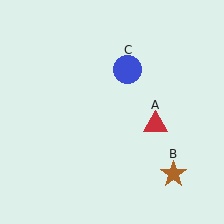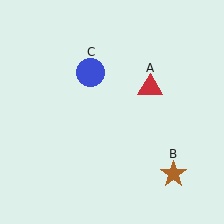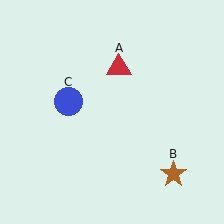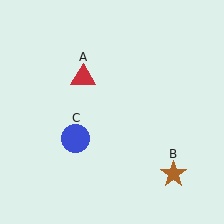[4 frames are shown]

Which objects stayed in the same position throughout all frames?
Brown star (object B) remained stationary.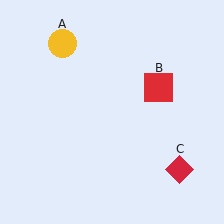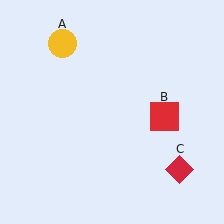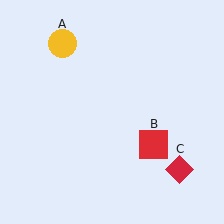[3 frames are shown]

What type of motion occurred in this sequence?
The red square (object B) rotated clockwise around the center of the scene.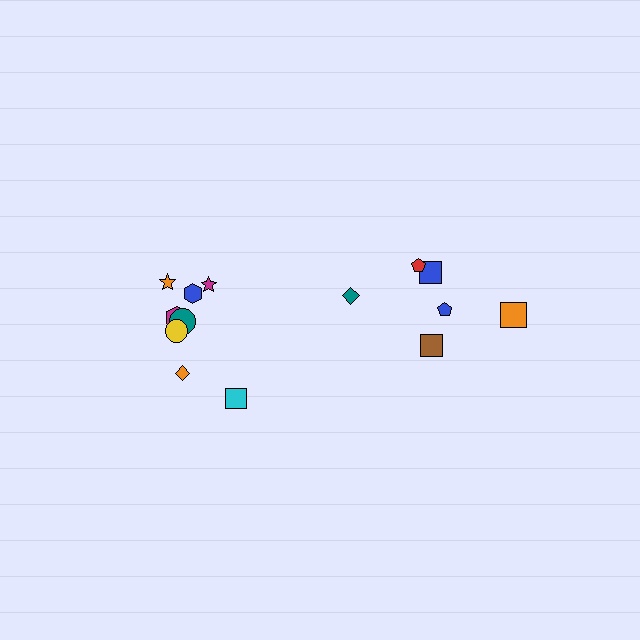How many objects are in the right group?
There are 6 objects.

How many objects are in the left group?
There are 8 objects.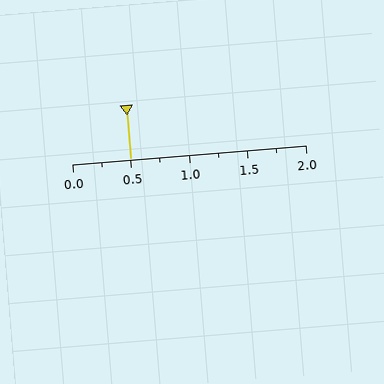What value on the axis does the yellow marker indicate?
The marker indicates approximately 0.5.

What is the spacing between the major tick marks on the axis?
The major ticks are spaced 0.5 apart.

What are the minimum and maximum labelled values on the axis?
The axis runs from 0.0 to 2.0.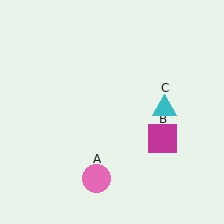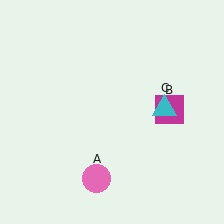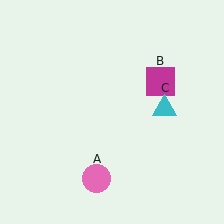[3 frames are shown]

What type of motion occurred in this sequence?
The magenta square (object B) rotated counterclockwise around the center of the scene.